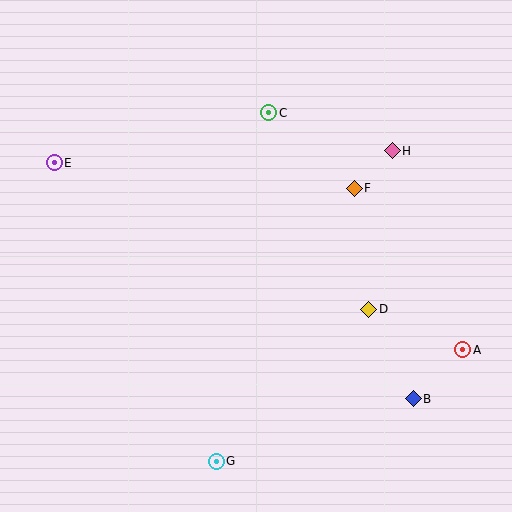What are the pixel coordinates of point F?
Point F is at (354, 188).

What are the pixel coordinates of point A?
Point A is at (463, 350).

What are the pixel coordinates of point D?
Point D is at (369, 309).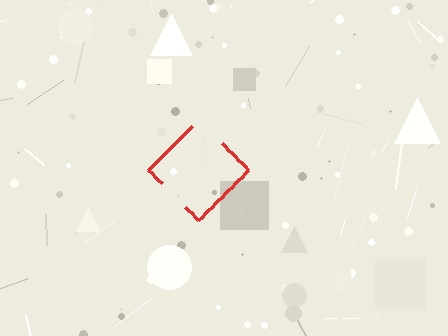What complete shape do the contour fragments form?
The contour fragments form a diamond.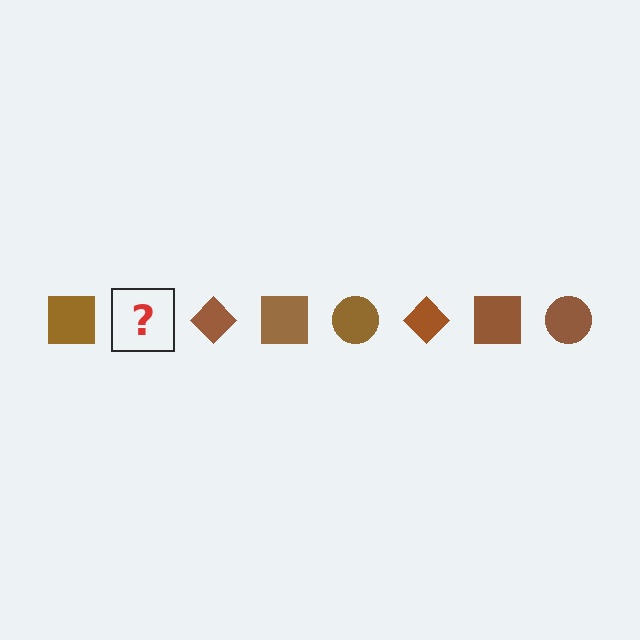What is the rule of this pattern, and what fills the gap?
The rule is that the pattern cycles through square, circle, diamond shapes in brown. The gap should be filled with a brown circle.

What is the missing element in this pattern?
The missing element is a brown circle.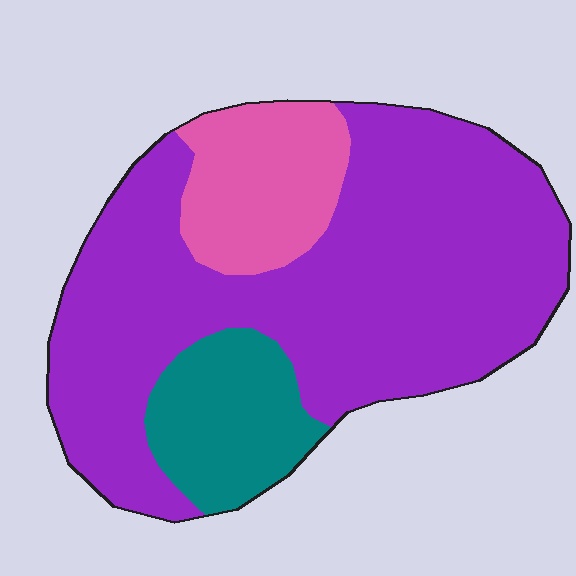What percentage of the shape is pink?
Pink takes up about one sixth (1/6) of the shape.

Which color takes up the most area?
Purple, at roughly 70%.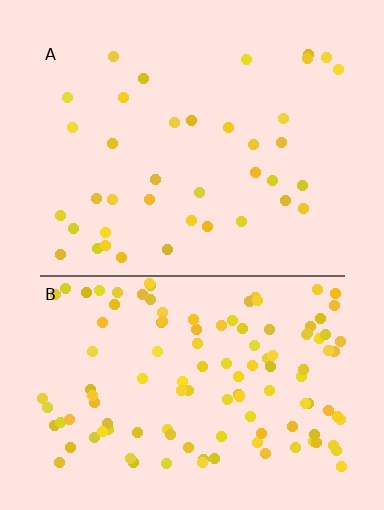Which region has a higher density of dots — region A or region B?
B (the bottom).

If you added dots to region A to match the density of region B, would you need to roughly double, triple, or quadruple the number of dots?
Approximately triple.